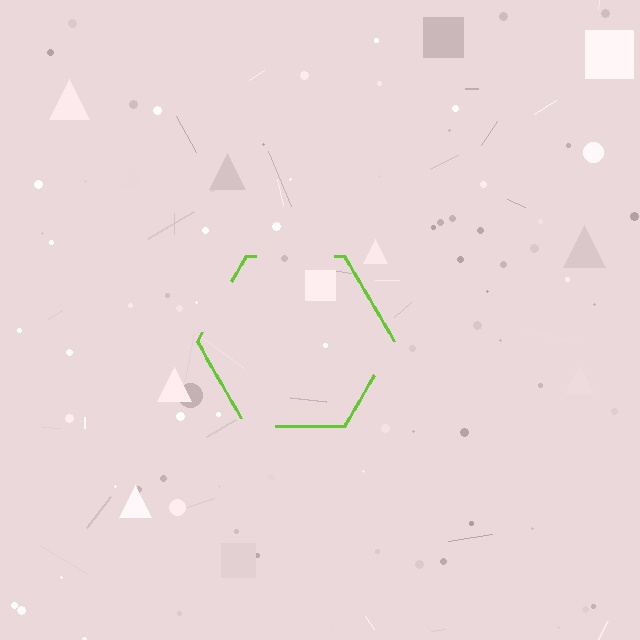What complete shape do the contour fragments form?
The contour fragments form a hexagon.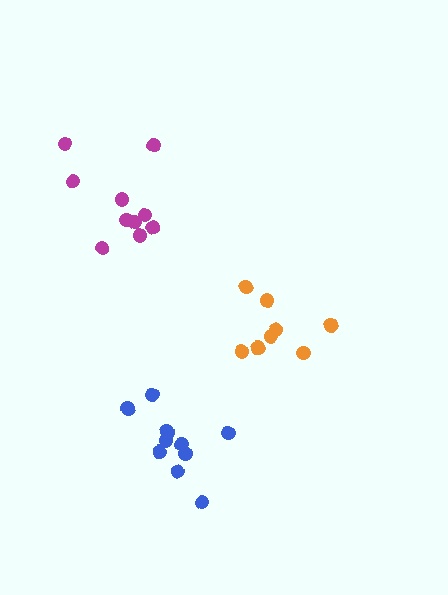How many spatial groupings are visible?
There are 3 spatial groupings.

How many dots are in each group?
Group 1: 11 dots, Group 2: 10 dots, Group 3: 8 dots (29 total).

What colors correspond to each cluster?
The clusters are colored: blue, magenta, orange.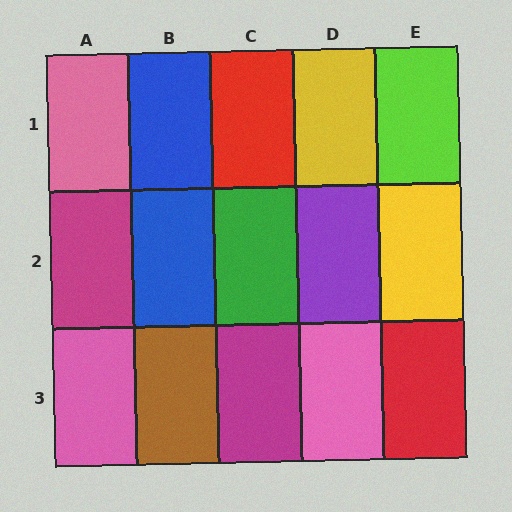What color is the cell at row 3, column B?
Brown.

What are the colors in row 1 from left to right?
Pink, blue, red, yellow, lime.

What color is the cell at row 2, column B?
Blue.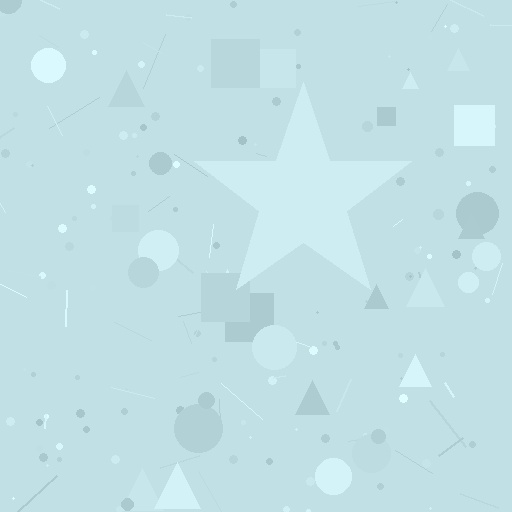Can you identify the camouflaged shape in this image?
The camouflaged shape is a star.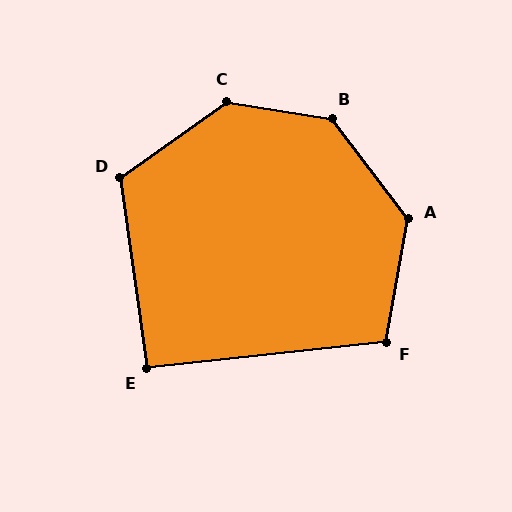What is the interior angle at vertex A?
Approximately 133 degrees (obtuse).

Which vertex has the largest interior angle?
B, at approximately 137 degrees.